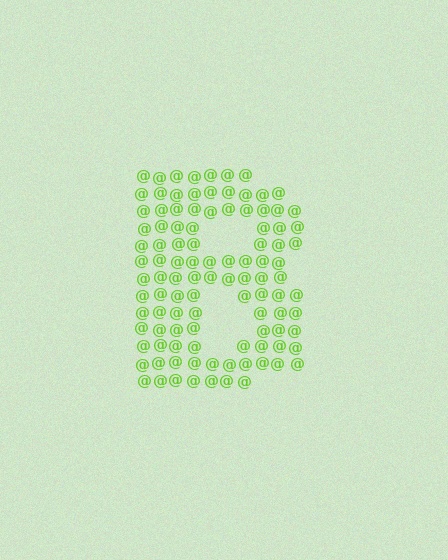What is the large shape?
The large shape is the letter B.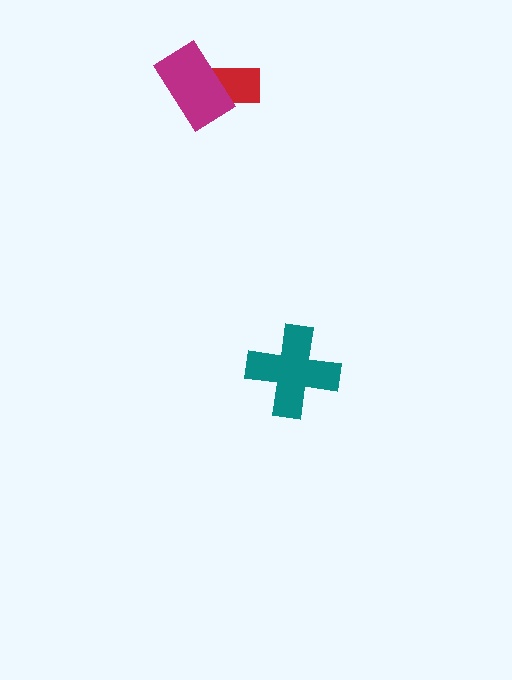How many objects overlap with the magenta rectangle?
1 object overlaps with the magenta rectangle.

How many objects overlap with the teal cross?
0 objects overlap with the teal cross.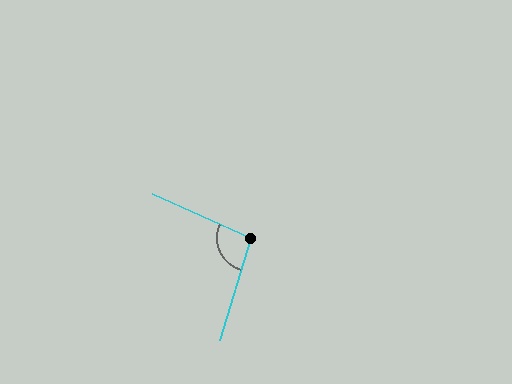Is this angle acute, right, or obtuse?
It is obtuse.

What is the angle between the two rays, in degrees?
Approximately 97 degrees.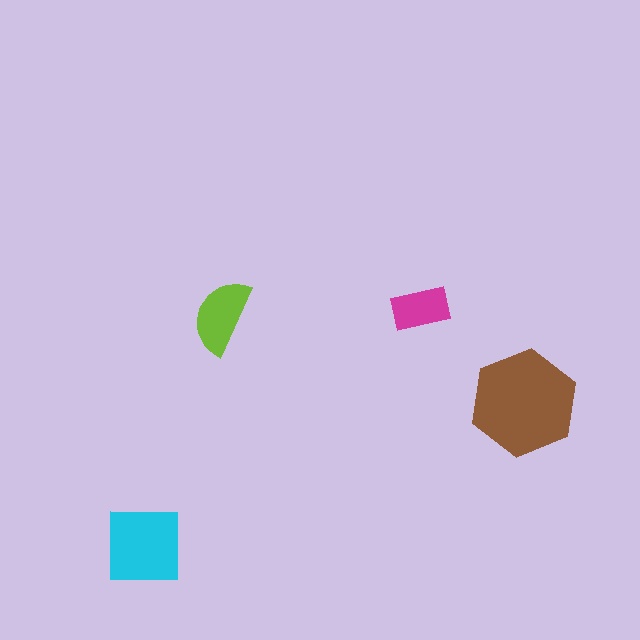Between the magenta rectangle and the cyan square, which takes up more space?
The cyan square.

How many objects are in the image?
There are 4 objects in the image.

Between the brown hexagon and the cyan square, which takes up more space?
The brown hexagon.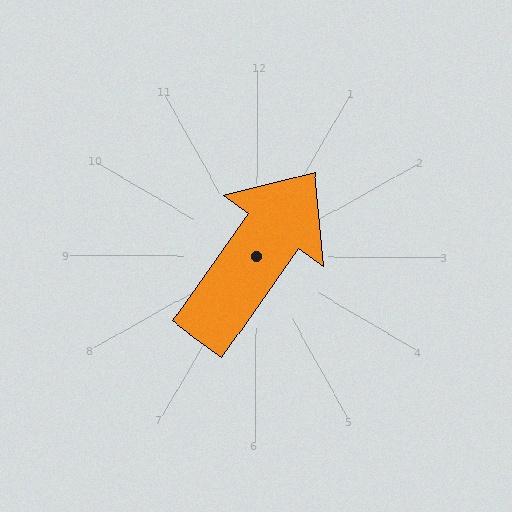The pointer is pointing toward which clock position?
Roughly 1 o'clock.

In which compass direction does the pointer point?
Northeast.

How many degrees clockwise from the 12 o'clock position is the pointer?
Approximately 35 degrees.